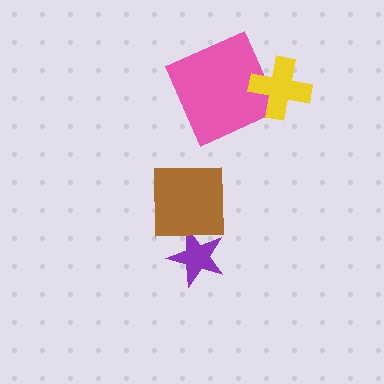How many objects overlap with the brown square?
1 object overlaps with the brown square.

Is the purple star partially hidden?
Yes, it is partially covered by another shape.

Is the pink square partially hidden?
Yes, it is partially covered by another shape.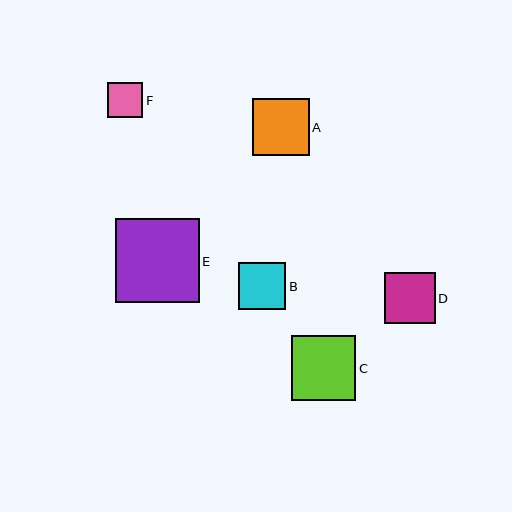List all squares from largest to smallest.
From largest to smallest: E, C, A, D, B, F.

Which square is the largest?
Square E is the largest with a size of approximately 84 pixels.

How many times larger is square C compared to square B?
Square C is approximately 1.4 times the size of square B.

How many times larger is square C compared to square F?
Square C is approximately 1.8 times the size of square F.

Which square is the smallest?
Square F is the smallest with a size of approximately 35 pixels.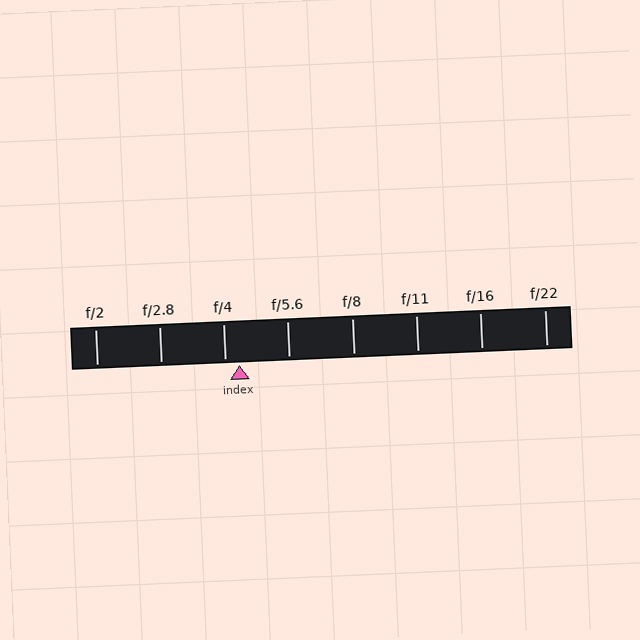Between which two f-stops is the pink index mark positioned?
The index mark is between f/4 and f/5.6.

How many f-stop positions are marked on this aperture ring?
There are 8 f-stop positions marked.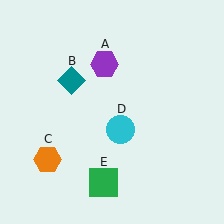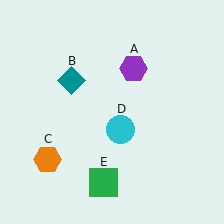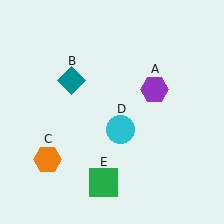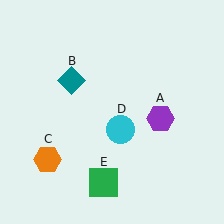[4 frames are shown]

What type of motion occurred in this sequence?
The purple hexagon (object A) rotated clockwise around the center of the scene.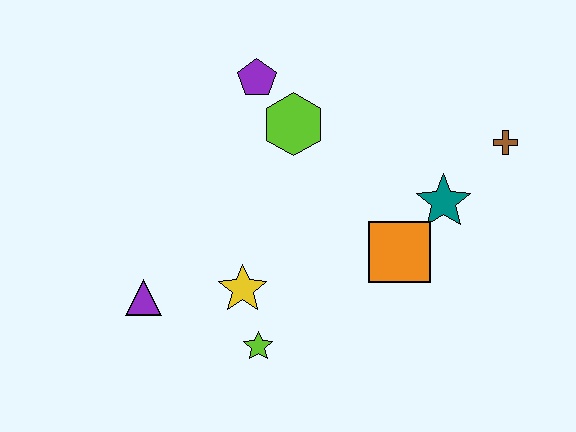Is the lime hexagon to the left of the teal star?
Yes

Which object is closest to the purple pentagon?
The lime hexagon is closest to the purple pentagon.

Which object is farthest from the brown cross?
The purple triangle is farthest from the brown cross.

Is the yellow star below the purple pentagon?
Yes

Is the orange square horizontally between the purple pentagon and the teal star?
Yes